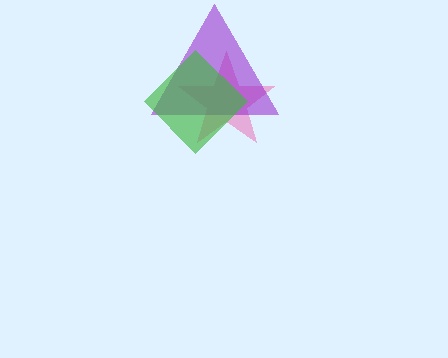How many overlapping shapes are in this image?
There are 3 overlapping shapes in the image.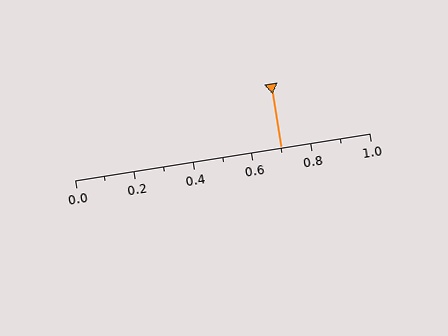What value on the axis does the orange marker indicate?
The marker indicates approximately 0.7.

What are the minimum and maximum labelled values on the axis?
The axis runs from 0.0 to 1.0.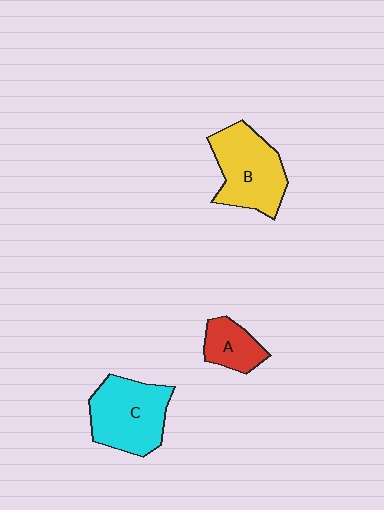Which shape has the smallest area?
Shape A (red).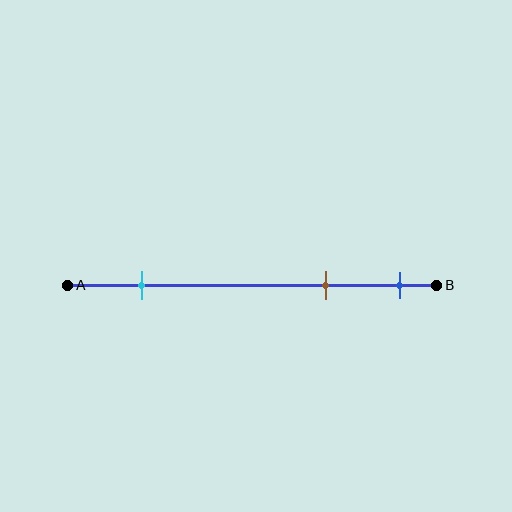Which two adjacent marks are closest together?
The brown and blue marks are the closest adjacent pair.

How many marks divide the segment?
There are 3 marks dividing the segment.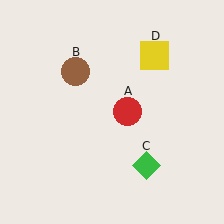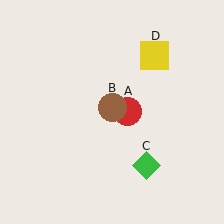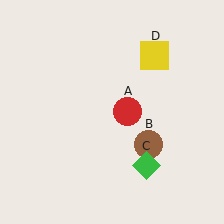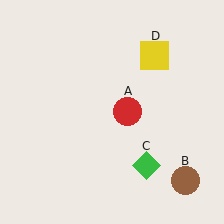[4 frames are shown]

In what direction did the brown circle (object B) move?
The brown circle (object B) moved down and to the right.